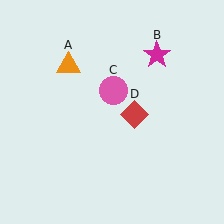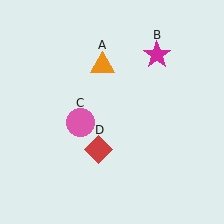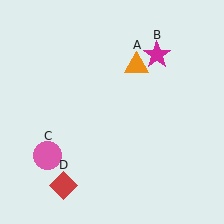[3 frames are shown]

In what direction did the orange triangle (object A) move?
The orange triangle (object A) moved right.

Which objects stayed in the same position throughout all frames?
Magenta star (object B) remained stationary.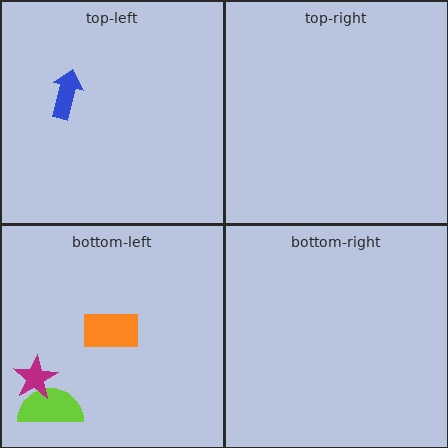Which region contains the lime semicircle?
The bottom-left region.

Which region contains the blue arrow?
The top-left region.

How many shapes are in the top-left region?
1.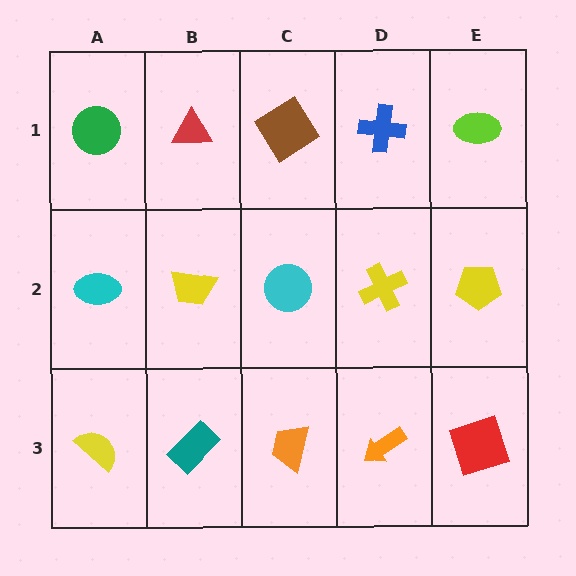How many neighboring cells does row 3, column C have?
3.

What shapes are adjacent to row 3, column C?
A cyan circle (row 2, column C), a teal rectangle (row 3, column B), an orange arrow (row 3, column D).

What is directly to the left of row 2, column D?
A cyan circle.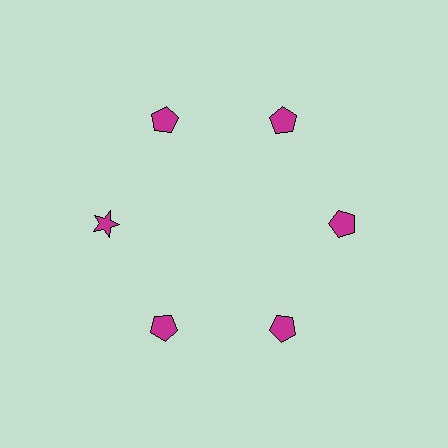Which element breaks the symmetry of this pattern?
The magenta star at roughly the 9 o'clock position breaks the symmetry. All other shapes are magenta pentagons.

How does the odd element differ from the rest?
It has a different shape: star instead of pentagon.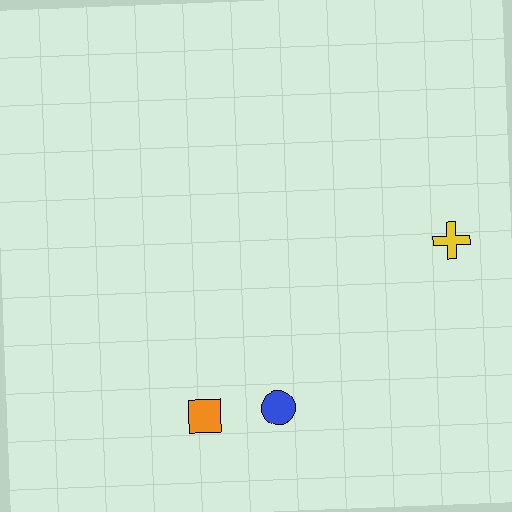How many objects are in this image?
There are 3 objects.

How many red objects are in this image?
There are no red objects.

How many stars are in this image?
There are no stars.